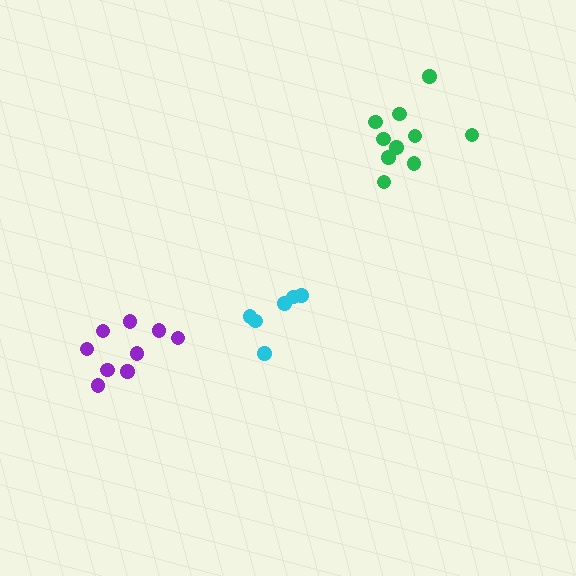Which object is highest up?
The green cluster is topmost.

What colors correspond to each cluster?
The clusters are colored: purple, green, cyan.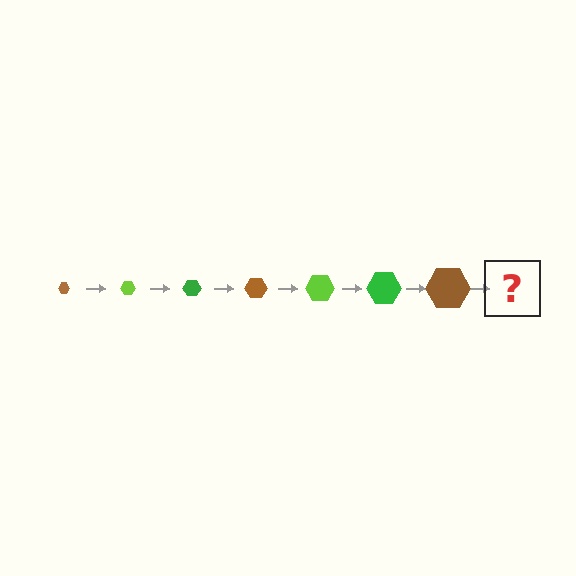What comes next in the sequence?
The next element should be a lime hexagon, larger than the previous one.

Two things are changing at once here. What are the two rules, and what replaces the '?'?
The two rules are that the hexagon grows larger each step and the color cycles through brown, lime, and green. The '?' should be a lime hexagon, larger than the previous one.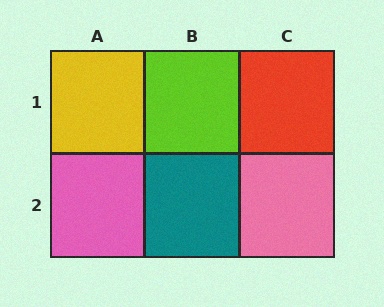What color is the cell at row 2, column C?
Pink.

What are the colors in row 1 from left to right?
Yellow, lime, red.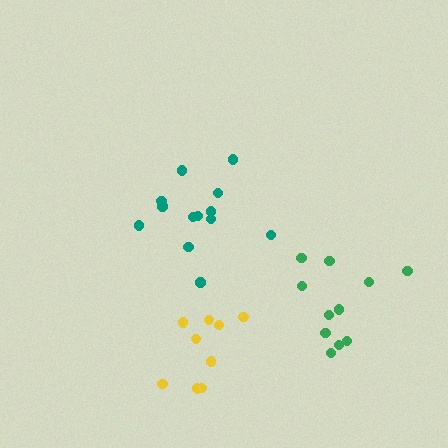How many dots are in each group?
Group 1: 13 dots, Group 2: 9 dots, Group 3: 11 dots (33 total).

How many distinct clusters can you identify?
There are 3 distinct clusters.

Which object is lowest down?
The yellow cluster is bottommost.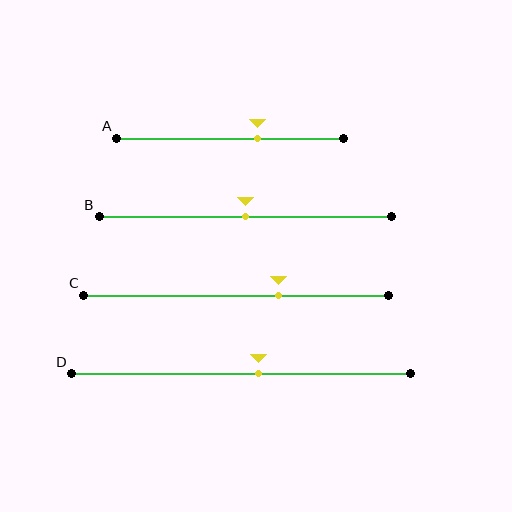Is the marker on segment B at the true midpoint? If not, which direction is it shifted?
Yes, the marker on segment B is at the true midpoint.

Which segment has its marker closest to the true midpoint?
Segment B has its marker closest to the true midpoint.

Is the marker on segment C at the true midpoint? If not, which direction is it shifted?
No, the marker on segment C is shifted to the right by about 14% of the segment length.